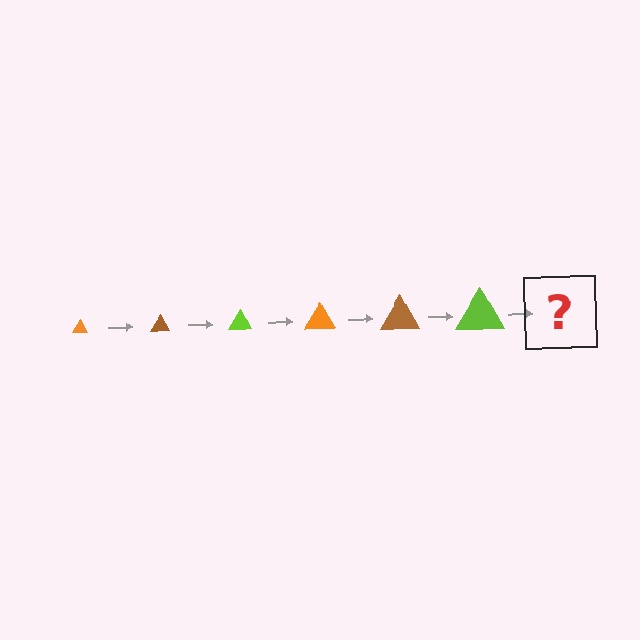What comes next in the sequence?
The next element should be an orange triangle, larger than the previous one.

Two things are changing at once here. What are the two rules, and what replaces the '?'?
The two rules are that the triangle grows larger each step and the color cycles through orange, brown, and lime. The '?' should be an orange triangle, larger than the previous one.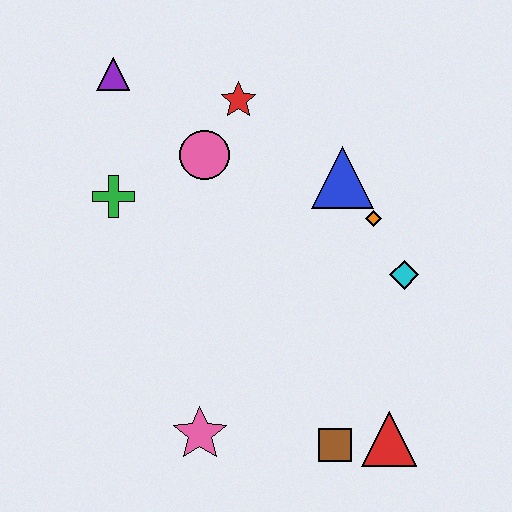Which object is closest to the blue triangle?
The orange diamond is closest to the blue triangle.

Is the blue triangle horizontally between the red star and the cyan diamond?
Yes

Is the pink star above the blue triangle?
No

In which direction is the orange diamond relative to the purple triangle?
The orange diamond is to the right of the purple triangle.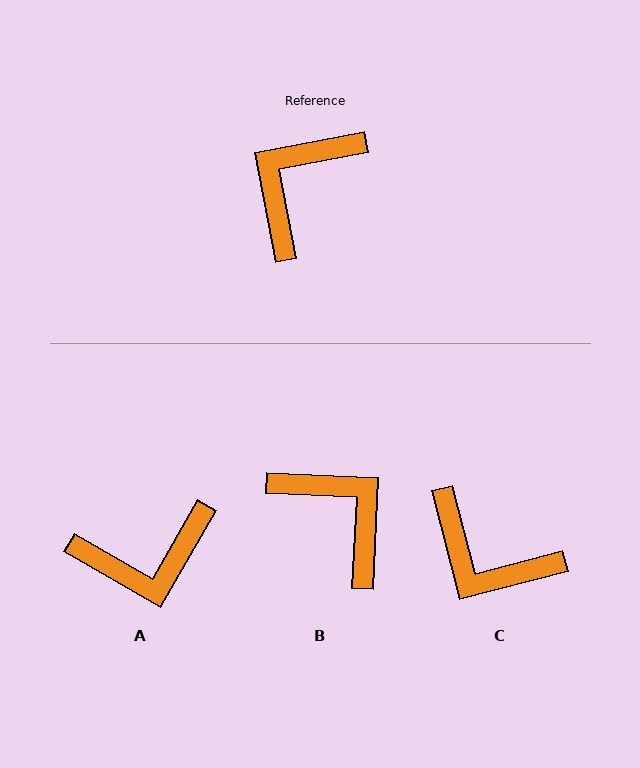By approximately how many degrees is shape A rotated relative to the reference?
Approximately 139 degrees counter-clockwise.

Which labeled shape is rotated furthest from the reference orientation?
A, about 139 degrees away.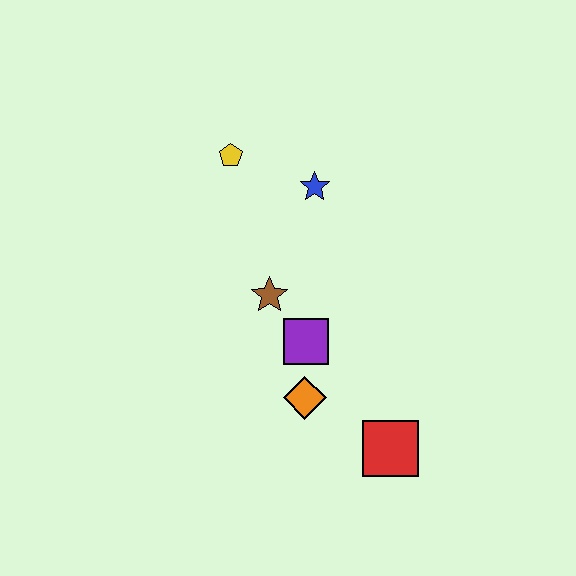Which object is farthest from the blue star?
The red square is farthest from the blue star.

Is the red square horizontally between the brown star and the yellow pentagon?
No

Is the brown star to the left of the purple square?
Yes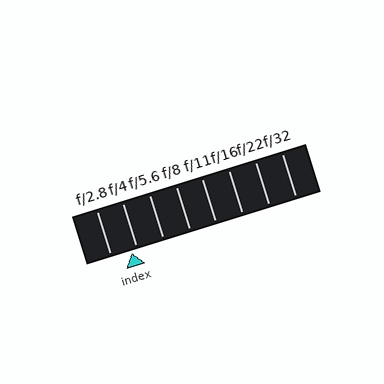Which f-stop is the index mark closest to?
The index mark is closest to f/4.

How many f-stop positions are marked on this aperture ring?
There are 8 f-stop positions marked.